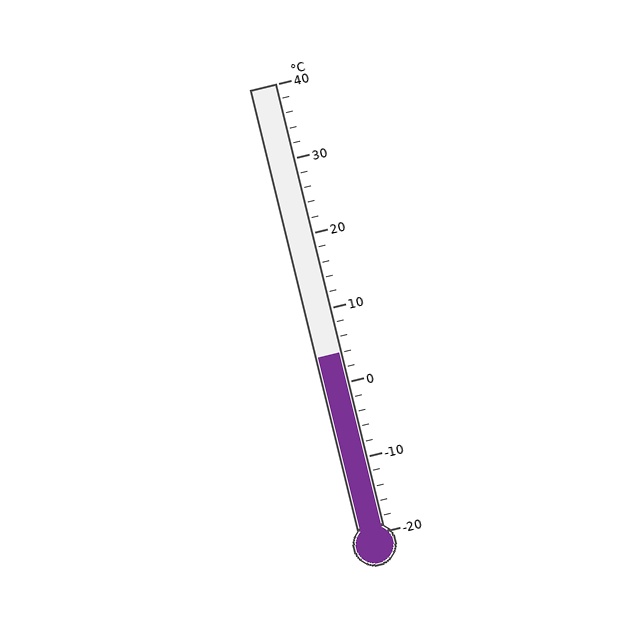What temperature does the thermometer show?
The thermometer shows approximately 4°C.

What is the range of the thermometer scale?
The thermometer scale ranges from -20°C to 40°C.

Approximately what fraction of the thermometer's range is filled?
The thermometer is filled to approximately 40% of its range.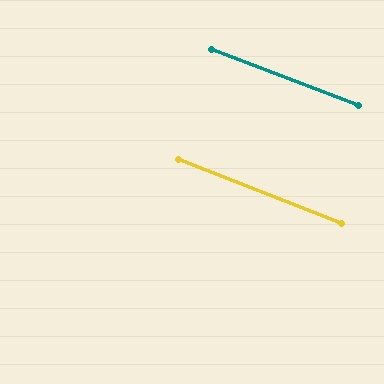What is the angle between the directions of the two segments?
Approximately 1 degree.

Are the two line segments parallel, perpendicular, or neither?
Parallel — their directions differ by only 0.5°.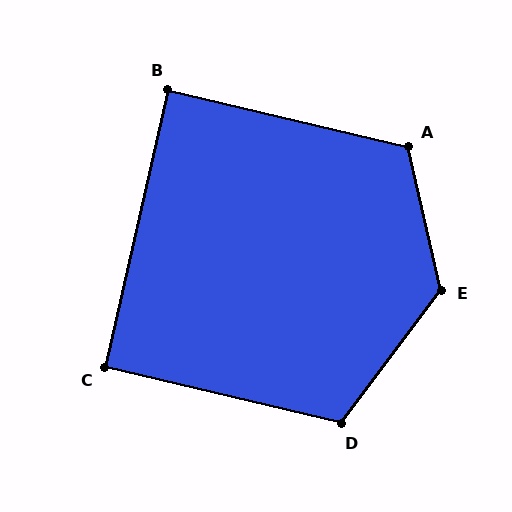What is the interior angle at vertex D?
Approximately 113 degrees (obtuse).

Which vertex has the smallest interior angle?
B, at approximately 90 degrees.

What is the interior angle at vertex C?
Approximately 91 degrees (approximately right).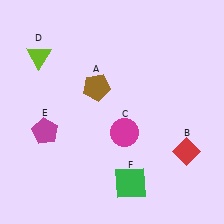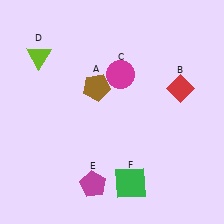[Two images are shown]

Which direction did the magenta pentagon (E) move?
The magenta pentagon (E) moved down.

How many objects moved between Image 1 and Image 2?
3 objects moved between the two images.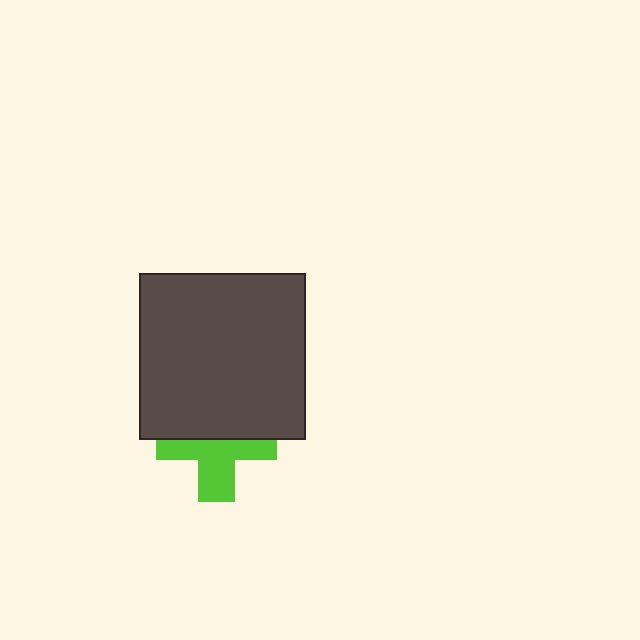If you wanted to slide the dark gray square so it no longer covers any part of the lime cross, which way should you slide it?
Slide it up — that is the most direct way to separate the two shapes.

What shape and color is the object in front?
The object in front is a dark gray square.